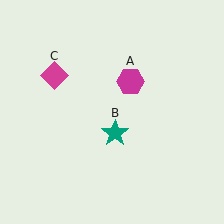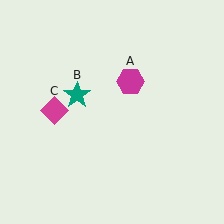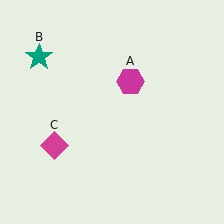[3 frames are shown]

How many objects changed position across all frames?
2 objects changed position: teal star (object B), magenta diamond (object C).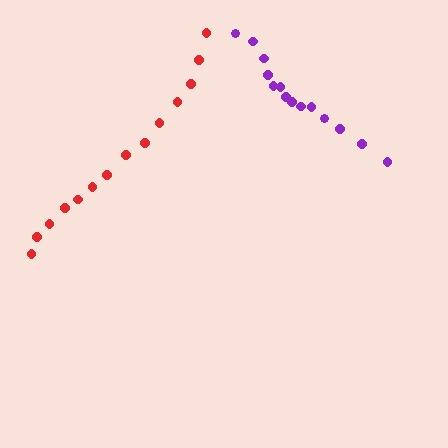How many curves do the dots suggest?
There are 2 distinct paths.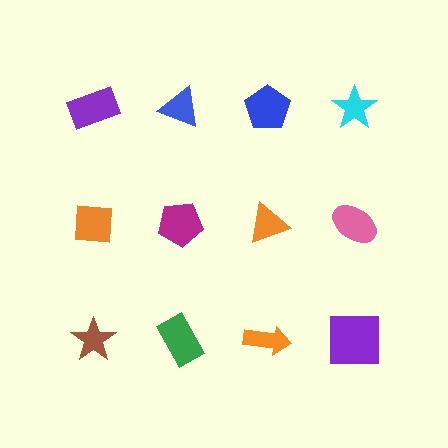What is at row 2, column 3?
An orange triangle.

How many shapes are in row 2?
4 shapes.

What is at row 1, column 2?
A blue triangle.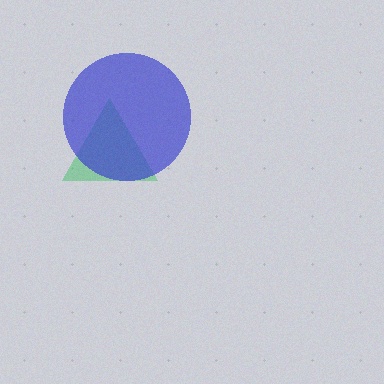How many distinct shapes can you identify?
There are 2 distinct shapes: a green triangle, a blue circle.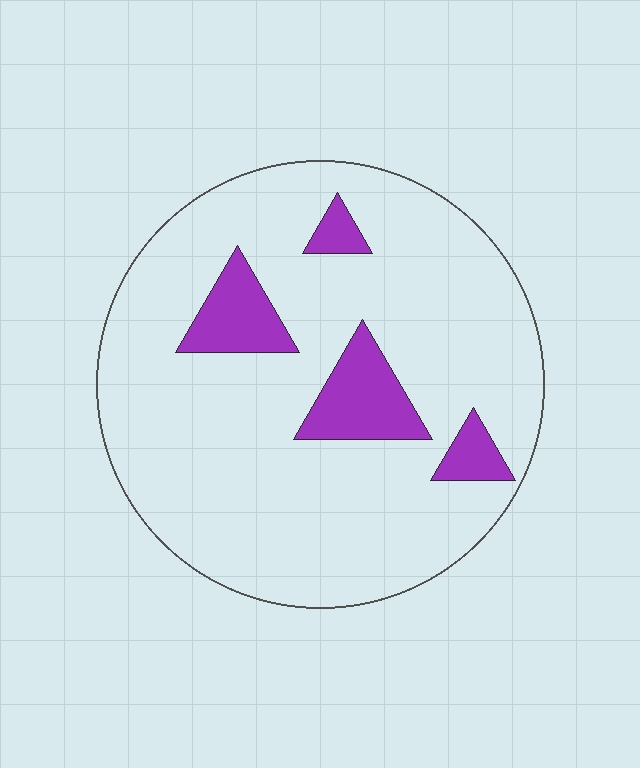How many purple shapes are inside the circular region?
4.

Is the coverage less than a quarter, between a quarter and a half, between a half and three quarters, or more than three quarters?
Less than a quarter.